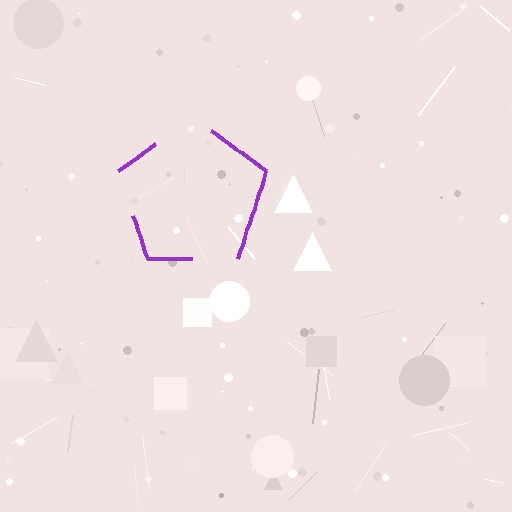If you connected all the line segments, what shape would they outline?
They would outline a pentagon.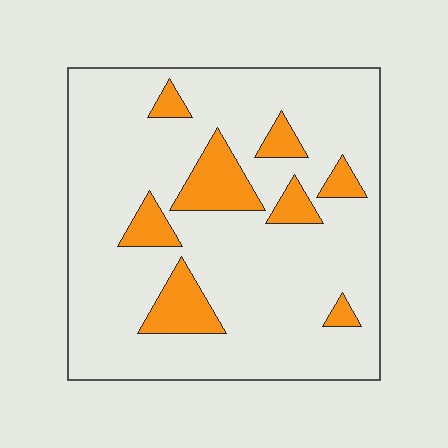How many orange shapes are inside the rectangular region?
8.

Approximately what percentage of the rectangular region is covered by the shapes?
Approximately 15%.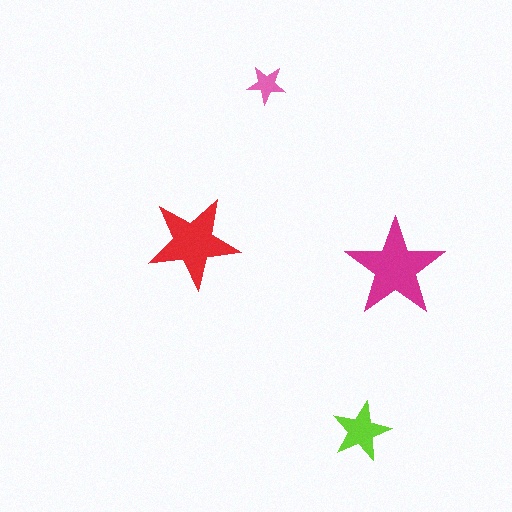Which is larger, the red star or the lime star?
The red one.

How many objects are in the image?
There are 4 objects in the image.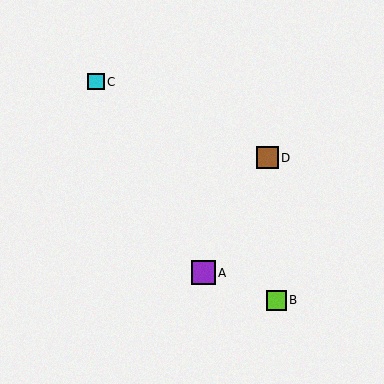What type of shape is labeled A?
Shape A is a purple square.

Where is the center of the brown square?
The center of the brown square is at (267, 158).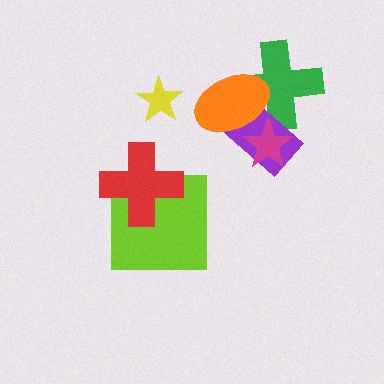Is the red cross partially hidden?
No, no other shape covers it.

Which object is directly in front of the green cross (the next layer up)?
The purple rectangle is directly in front of the green cross.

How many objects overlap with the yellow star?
0 objects overlap with the yellow star.